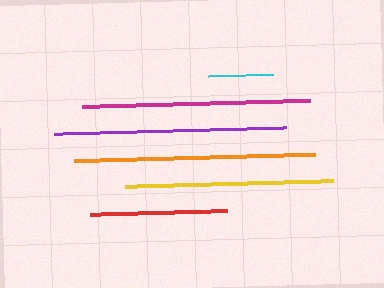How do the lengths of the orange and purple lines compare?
The orange and purple lines are approximately the same length.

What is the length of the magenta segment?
The magenta segment is approximately 228 pixels long.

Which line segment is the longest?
The orange line is the longest at approximately 241 pixels.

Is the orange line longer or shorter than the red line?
The orange line is longer than the red line.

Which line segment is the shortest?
The cyan line is the shortest at approximately 65 pixels.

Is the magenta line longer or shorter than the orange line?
The orange line is longer than the magenta line.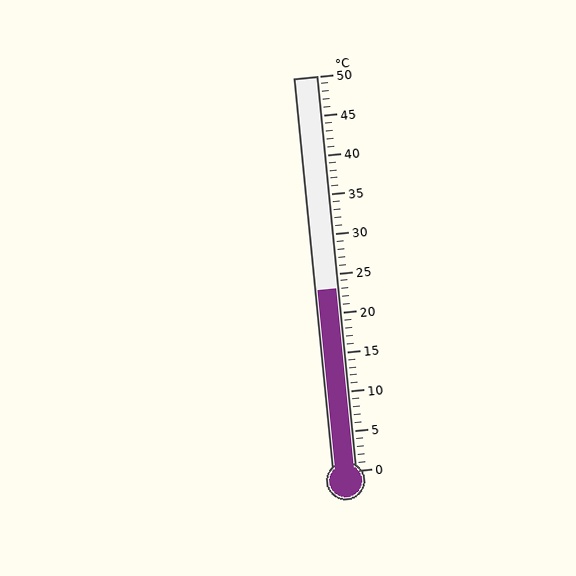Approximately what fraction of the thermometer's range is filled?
The thermometer is filled to approximately 45% of its range.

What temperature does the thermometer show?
The thermometer shows approximately 23°C.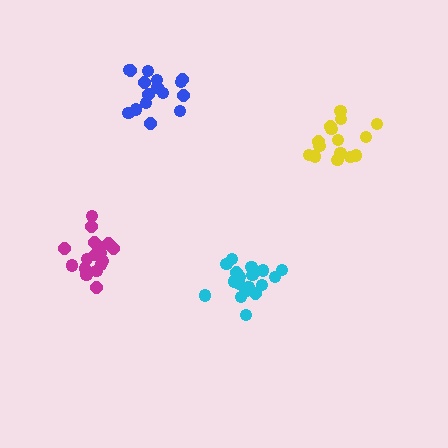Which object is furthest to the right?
The yellow cluster is rightmost.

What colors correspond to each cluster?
The clusters are colored: cyan, yellow, magenta, blue.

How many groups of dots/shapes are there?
There are 4 groups.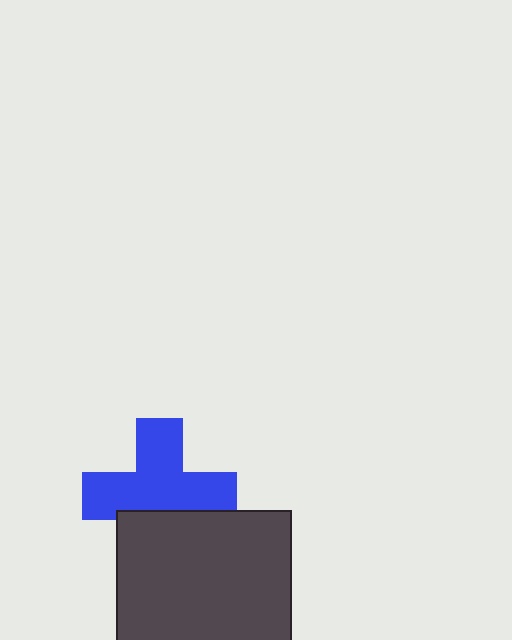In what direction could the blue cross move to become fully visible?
The blue cross could move up. That would shift it out from behind the dark gray square entirely.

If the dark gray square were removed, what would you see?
You would see the complete blue cross.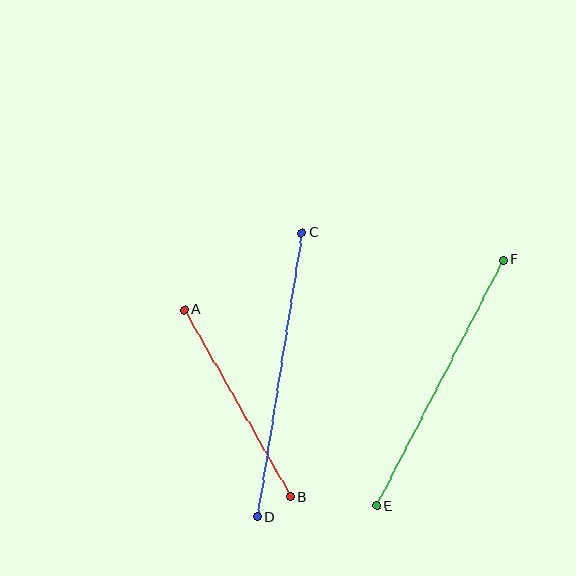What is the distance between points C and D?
The distance is approximately 288 pixels.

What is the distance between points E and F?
The distance is approximately 276 pixels.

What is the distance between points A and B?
The distance is approximately 215 pixels.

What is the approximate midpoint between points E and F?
The midpoint is at approximately (440, 383) pixels.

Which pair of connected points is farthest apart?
Points C and D are farthest apart.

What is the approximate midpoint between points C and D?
The midpoint is at approximately (279, 375) pixels.